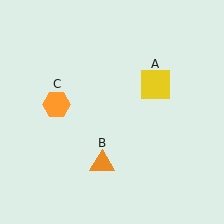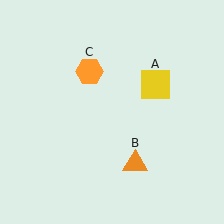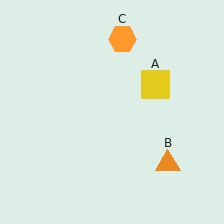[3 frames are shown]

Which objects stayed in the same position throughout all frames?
Yellow square (object A) remained stationary.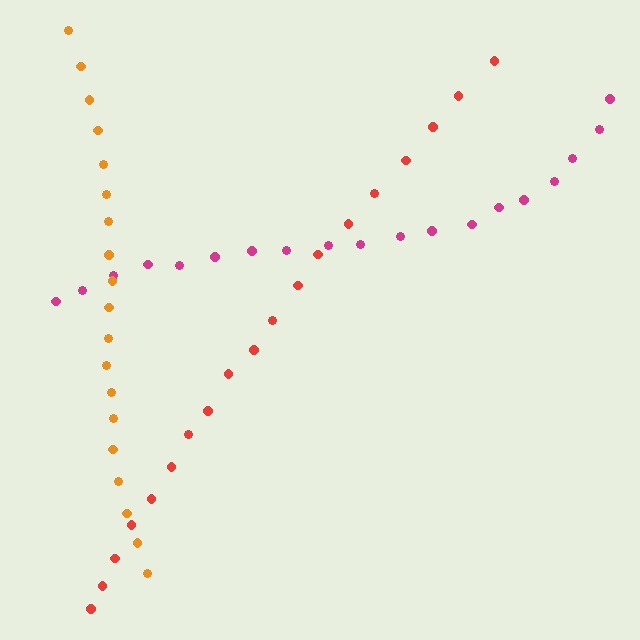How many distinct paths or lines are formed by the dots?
There are 3 distinct paths.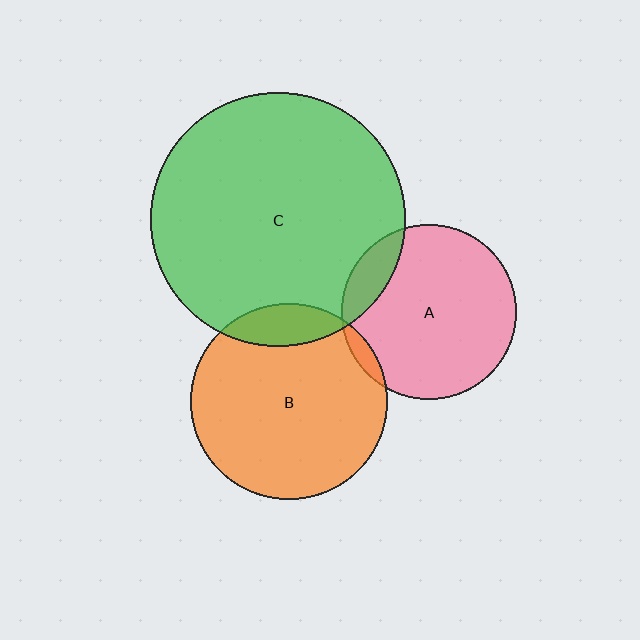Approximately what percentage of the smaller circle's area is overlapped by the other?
Approximately 15%.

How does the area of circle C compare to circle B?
Approximately 1.7 times.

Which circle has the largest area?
Circle C (green).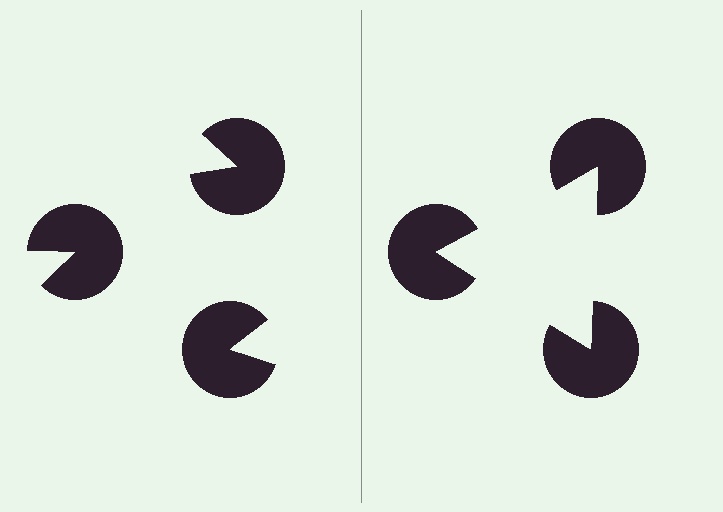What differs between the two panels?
The pac-man discs are positioned identically on both sides; only the wedge orientations differ. On the right they align to a triangle; on the left they are misaligned.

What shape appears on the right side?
An illusory triangle.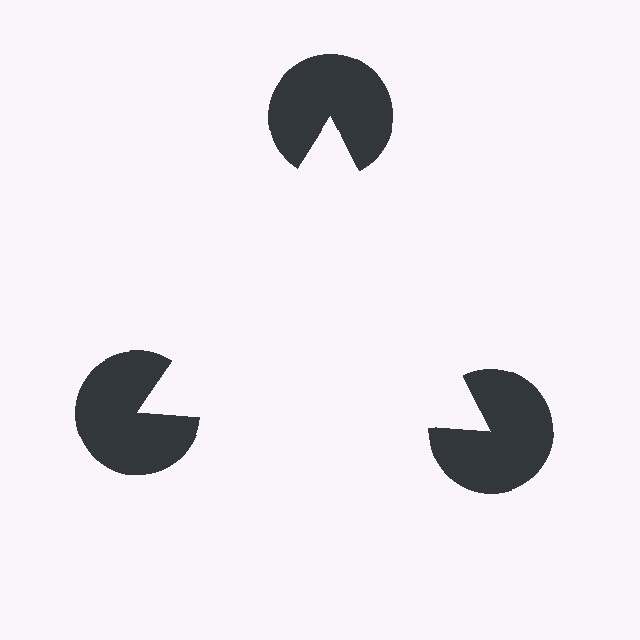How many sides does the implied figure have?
3 sides.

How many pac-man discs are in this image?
There are 3 — one at each vertex of the illusory triangle.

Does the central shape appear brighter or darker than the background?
It typically appears slightly brighter than the background, even though no actual brightness change is drawn.